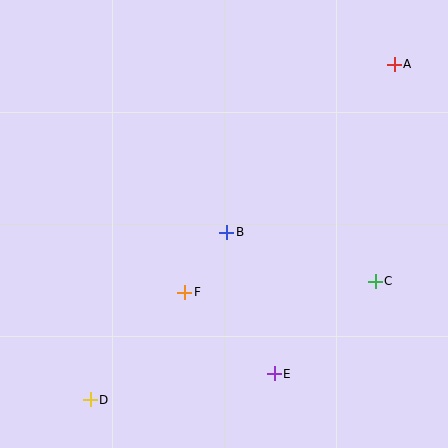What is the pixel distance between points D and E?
The distance between D and E is 186 pixels.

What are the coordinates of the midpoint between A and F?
The midpoint between A and F is at (290, 178).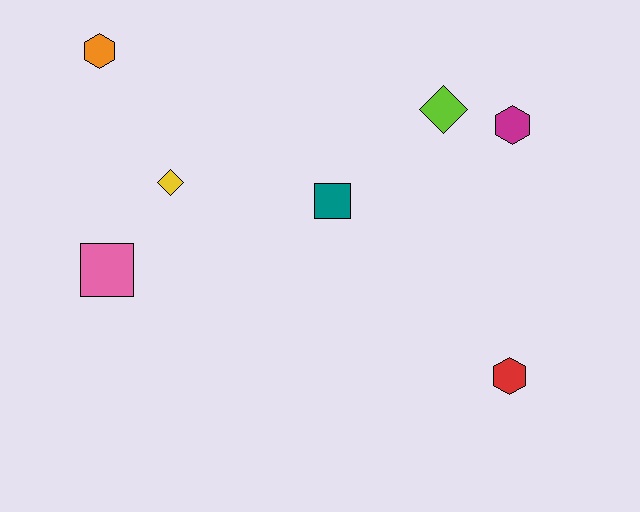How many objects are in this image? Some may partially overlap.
There are 7 objects.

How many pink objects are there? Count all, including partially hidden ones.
There is 1 pink object.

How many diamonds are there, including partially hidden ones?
There are 2 diamonds.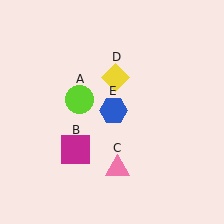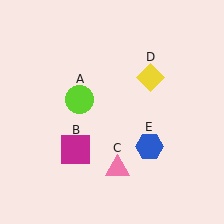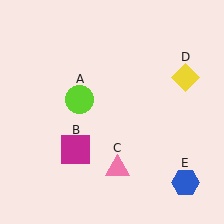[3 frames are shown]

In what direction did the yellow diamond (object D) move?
The yellow diamond (object D) moved right.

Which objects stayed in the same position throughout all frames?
Lime circle (object A) and magenta square (object B) and pink triangle (object C) remained stationary.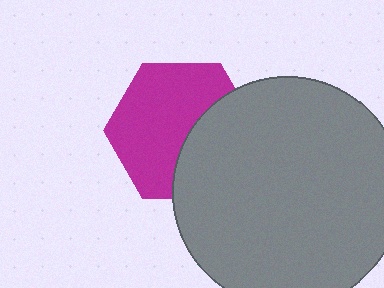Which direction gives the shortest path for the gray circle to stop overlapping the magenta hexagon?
Moving right gives the shortest separation.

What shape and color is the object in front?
The object in front is a gray circle.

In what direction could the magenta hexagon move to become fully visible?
The magenta hexagon could move left. That would shift it out from behind the gray circle entirely.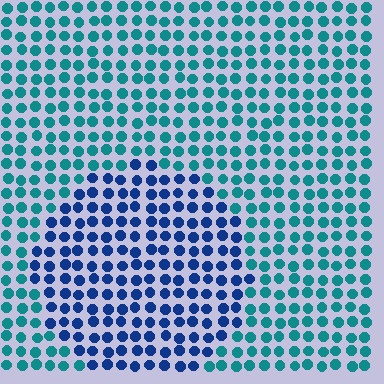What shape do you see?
I see a circle.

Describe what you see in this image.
The image is filled with small teal elements in a uniform arrangement. A circle-shaped region is visible where the elements are tinted to a slightly different hue, forming a subtle color boundary.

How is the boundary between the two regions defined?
The boundary is defined purely by a slight shift in hue (about 41 degrees). Spacing, size, and orientation are identical on both sides.